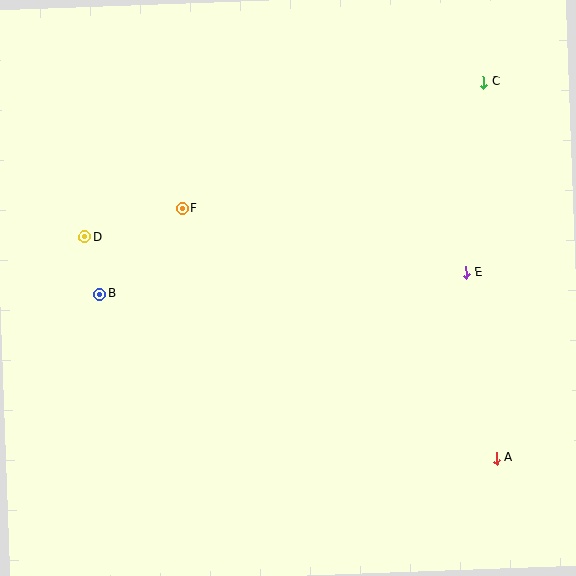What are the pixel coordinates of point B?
Point B is at (100, 294).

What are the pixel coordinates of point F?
Point F is at (182, 208).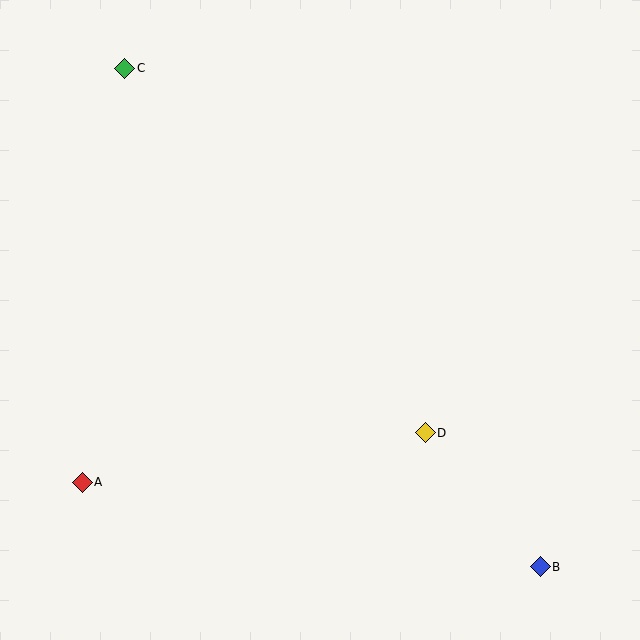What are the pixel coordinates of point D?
Point D is at (425, 433).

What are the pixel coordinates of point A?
Point A is at (82, 482).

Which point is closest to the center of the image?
Point D at (425, 433) is closest to the center.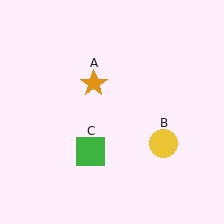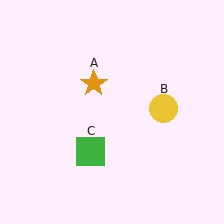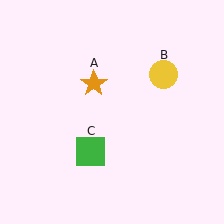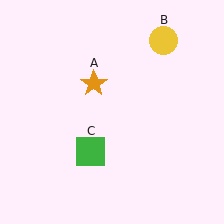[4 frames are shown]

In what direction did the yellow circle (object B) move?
The yellow circle (object B) moved up.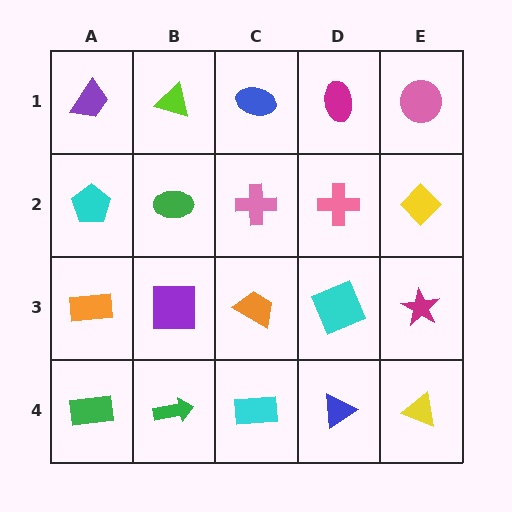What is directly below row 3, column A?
A green rectangle.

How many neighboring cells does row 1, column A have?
2.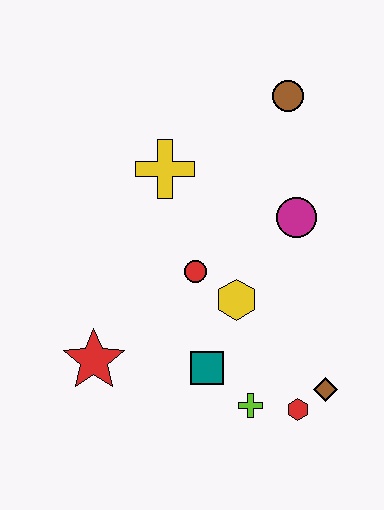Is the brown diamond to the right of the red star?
Yes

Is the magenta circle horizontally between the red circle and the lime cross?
No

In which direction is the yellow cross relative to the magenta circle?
The yellow cross is to the left of the magenta circle.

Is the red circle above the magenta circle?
No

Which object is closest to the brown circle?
The magenta circle is closest to the brown circle.